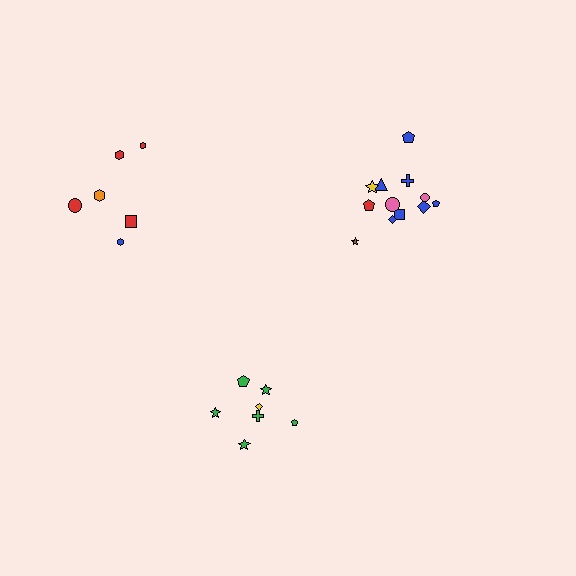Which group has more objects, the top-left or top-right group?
The top-right group.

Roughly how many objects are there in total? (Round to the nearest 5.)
Roughly 25 objects in total.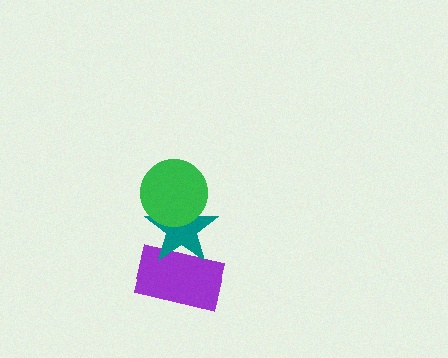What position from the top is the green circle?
The green circle is 1st from the top.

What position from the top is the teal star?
The teal star is 2nd from the top.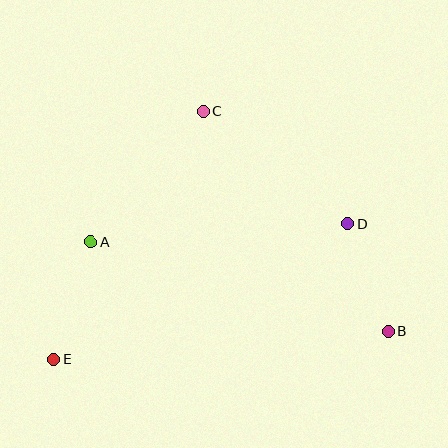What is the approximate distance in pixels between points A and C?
The distance between A and C is approximately 173 pixels.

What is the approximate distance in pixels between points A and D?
The distance between A and D is approximately 258 pixels.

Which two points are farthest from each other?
Points B and E are farthest from each other.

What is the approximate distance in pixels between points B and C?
The distance between B and C is approximately 287 pixels.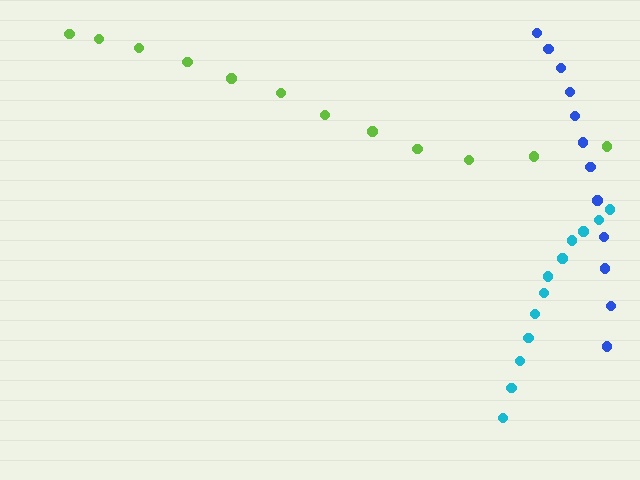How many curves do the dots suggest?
There are 3 distinct paths.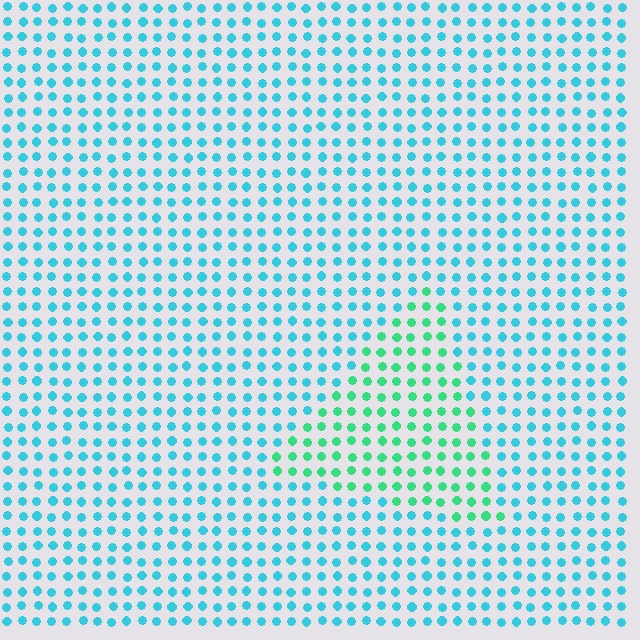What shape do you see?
I see a triangle.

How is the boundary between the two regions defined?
The boundary is defined purely by a slight shift in hue (about 40 degrees). Spacing, size, and orientation are identical on both sides.